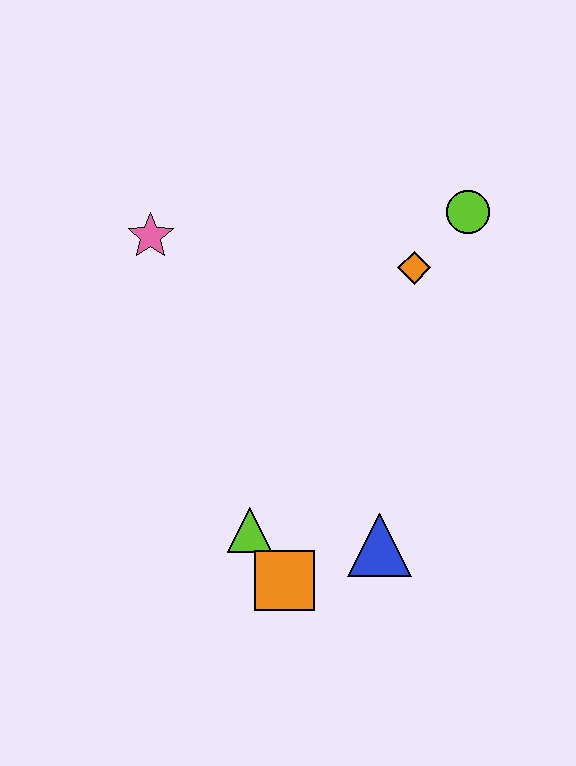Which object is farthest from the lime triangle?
The lime circle is farthest from the lime triangle.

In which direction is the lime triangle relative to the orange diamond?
The lime triangle is below the orange diamond.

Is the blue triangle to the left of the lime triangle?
No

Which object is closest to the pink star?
The orange diamond is closest to the pink star.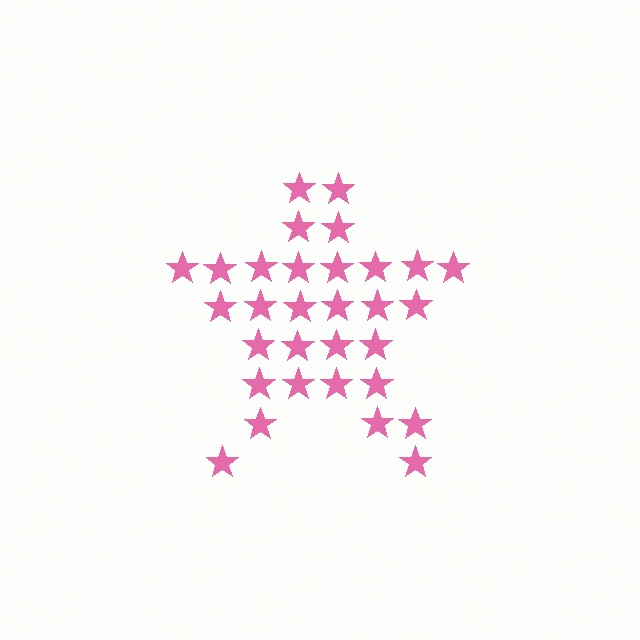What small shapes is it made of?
It is made of small stars.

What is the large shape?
The large shape is a star.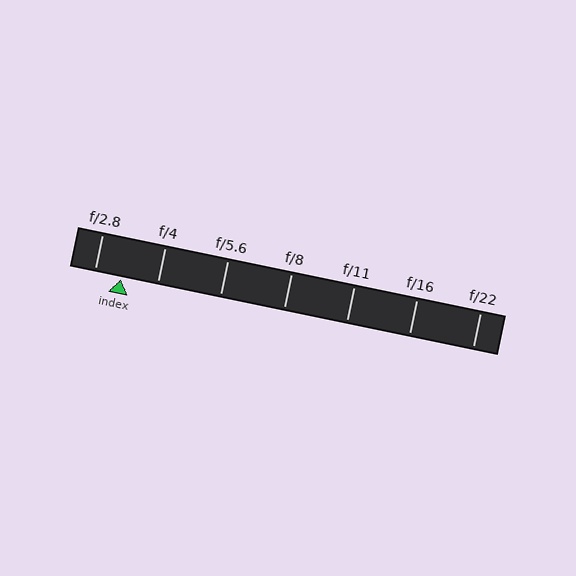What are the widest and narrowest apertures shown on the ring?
The widest aperture shown is f/2.8 and the narrowest is f/22.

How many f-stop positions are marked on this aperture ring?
There are 7 f-stop positions marked.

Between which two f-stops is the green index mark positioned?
The index mark is between f/2.8 and f/4.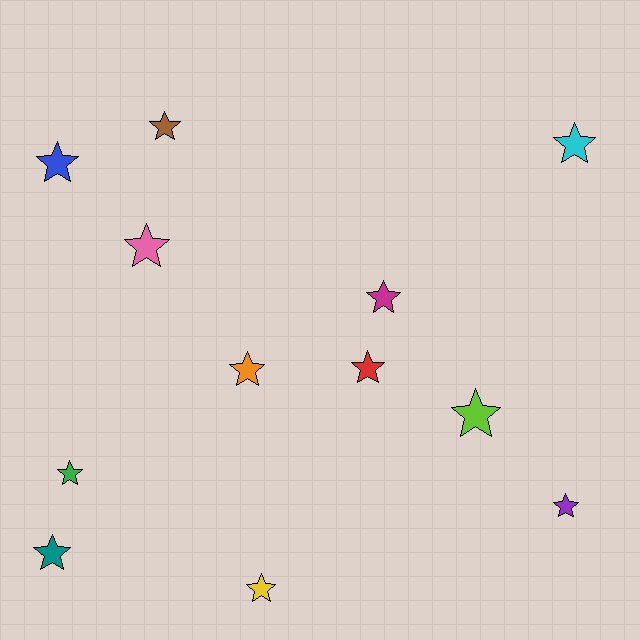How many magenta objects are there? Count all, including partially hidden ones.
There is 1 magenta object.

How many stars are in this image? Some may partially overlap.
There are 12 stars.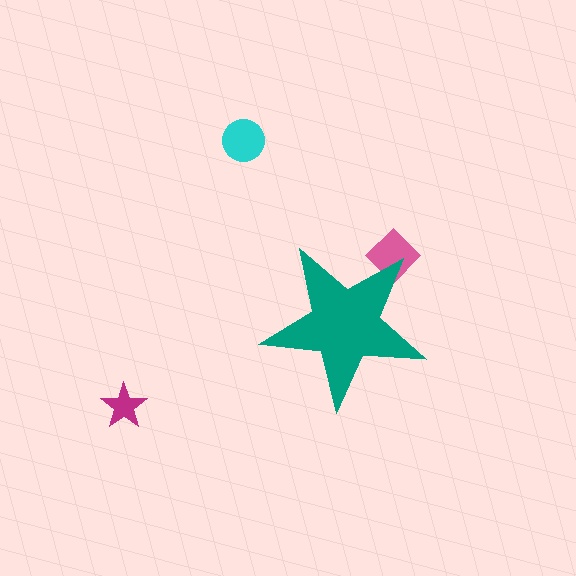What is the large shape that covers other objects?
A teal star.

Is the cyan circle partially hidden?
No, the cyan circle is fully visible.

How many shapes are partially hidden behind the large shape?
1 shape is partially hidden.